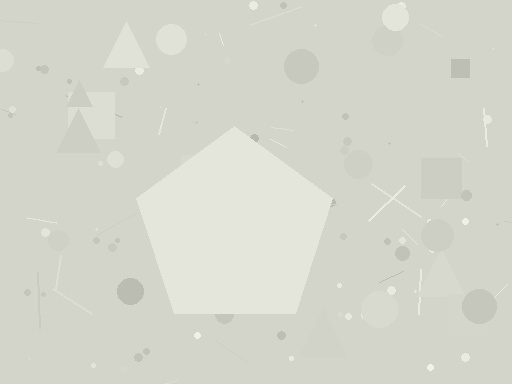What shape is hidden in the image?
A pentagon is hidden in the image.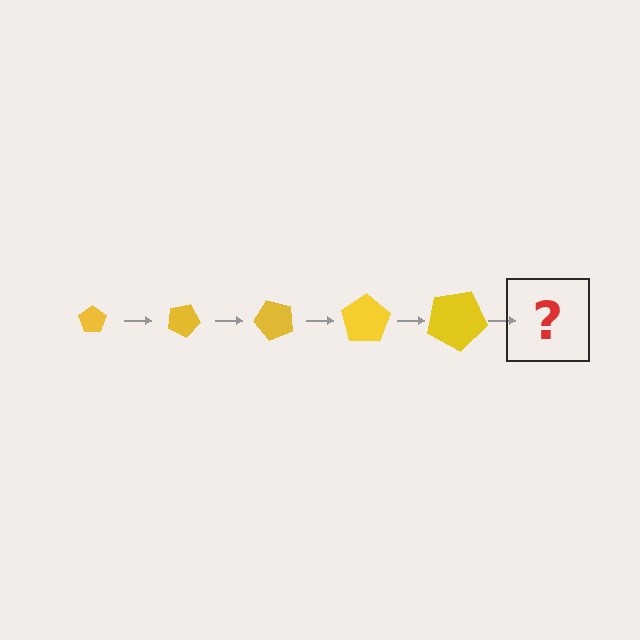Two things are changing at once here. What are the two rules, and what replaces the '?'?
The two rules are that the pentagon grows larger each step and it rotates 25 degrees each step. The '?' should be a pentagon, larger than the previous one and rotated 125 degrees from the start.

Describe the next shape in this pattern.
It should be a pentagon, larger than the previous one and rotated 125 degrees from the start.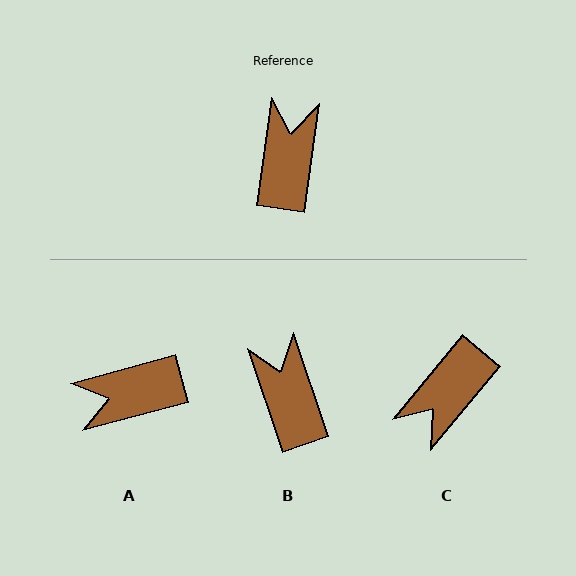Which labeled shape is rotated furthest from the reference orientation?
C, about 148 degrees away.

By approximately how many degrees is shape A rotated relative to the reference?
Approximately 113 degrees counter-clockwise.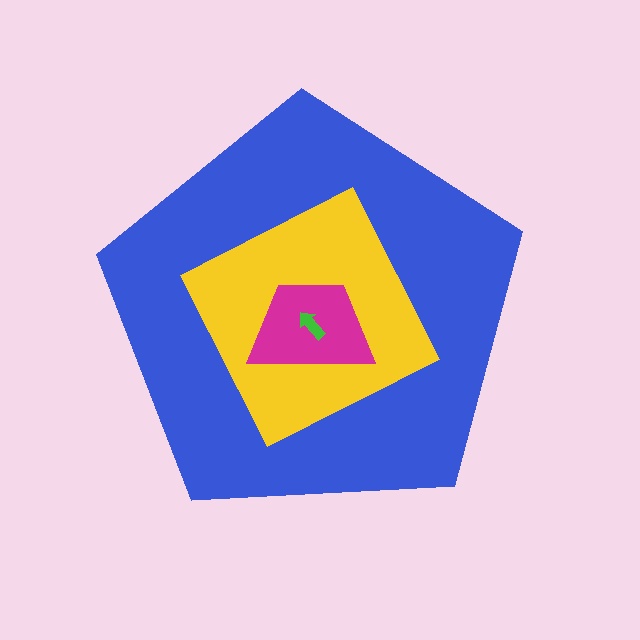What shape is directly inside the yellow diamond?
The magenta trapezoid.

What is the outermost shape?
The blue pentagon.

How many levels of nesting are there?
4.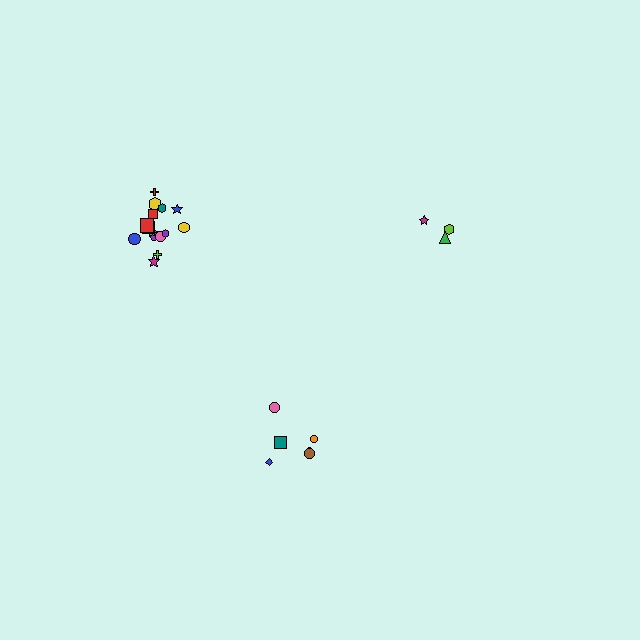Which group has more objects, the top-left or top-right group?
The top-left group.